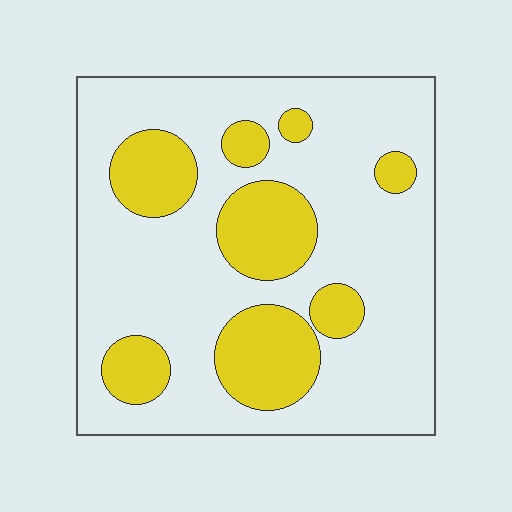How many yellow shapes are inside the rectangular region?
8.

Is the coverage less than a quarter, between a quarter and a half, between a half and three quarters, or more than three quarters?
Between a quarter and a half.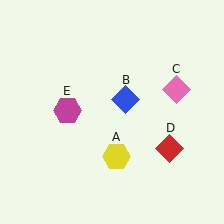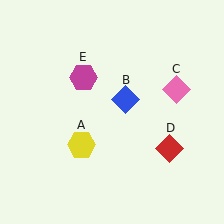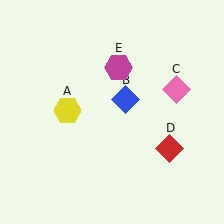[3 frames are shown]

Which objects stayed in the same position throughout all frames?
Blue diamond (object B) and pink diamond (object C) and red diamond (object D) remained stationary.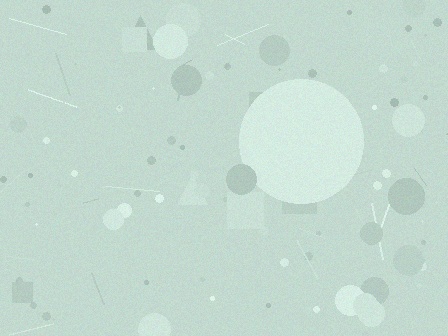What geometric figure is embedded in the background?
A circle is embedded in the background.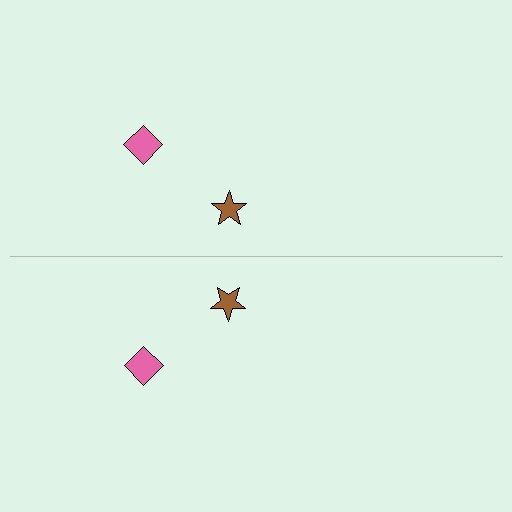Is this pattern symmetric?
Yes, this pattern has bilateral (reflection) symmetry.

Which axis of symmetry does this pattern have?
The pattern has a horizontal axis of symmetry running through the center of the image.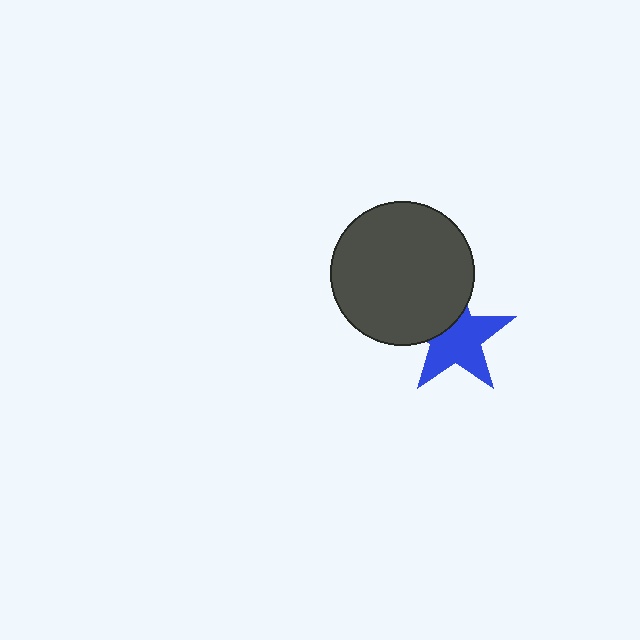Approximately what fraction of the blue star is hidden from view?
Roughly 32% of the blue star is hidden behind the dark gray circle.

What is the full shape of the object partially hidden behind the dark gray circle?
The partially hidden object is a blue star.